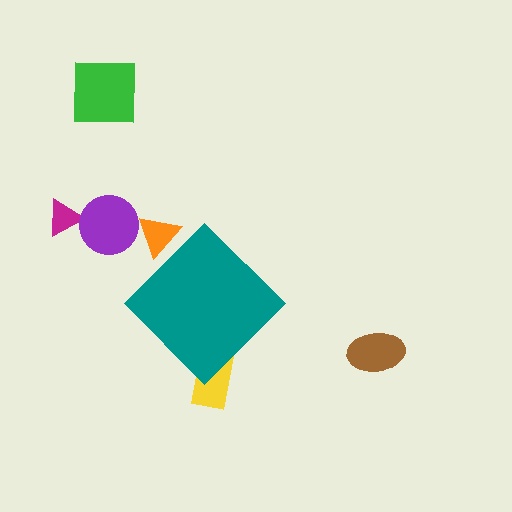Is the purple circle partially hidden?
No, the purple circle is fully visible.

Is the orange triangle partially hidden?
Yes, the orange triangle is partially hidden behind the teal diamond.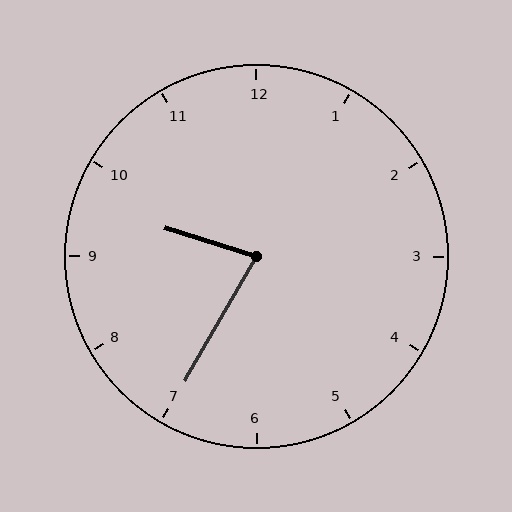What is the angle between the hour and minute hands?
Approximately 78 degrees.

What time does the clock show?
9:35.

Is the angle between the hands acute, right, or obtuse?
It is acute.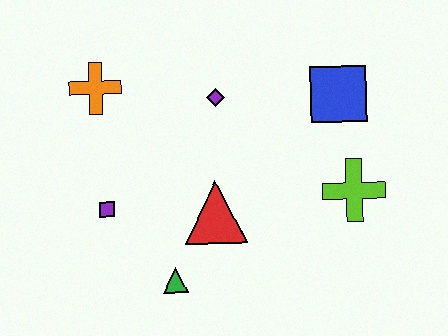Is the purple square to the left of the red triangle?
Yes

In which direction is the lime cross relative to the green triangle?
The lime cross is to the right of the green triangle.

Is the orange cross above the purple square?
Yes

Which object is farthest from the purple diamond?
The green triangle is farthest from the purple diamond.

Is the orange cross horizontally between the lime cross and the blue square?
No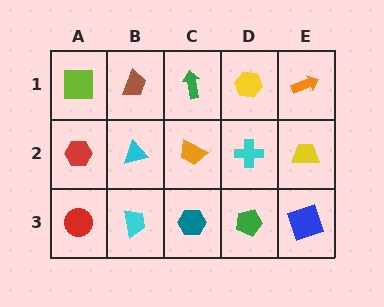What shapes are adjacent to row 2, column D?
A yellow hexagon (row 1, column D), a green pentagon (row 3, column D), an orange trapezoid (row 2, column C), a yellow trapezoid (row 2, column E).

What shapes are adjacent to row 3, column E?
A yellow trapezoid (row 2, column E), a green pentagon (row 3, column D).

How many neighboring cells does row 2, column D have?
4.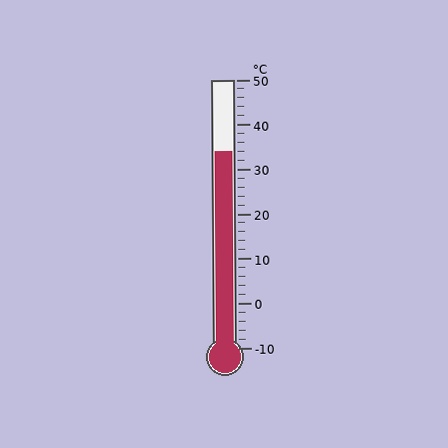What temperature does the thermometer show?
The thermometer shows approximately 34°C.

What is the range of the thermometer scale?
The thermometer scale ranges from -10°C to 50°C.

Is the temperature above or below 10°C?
The temperature is above 10°C.